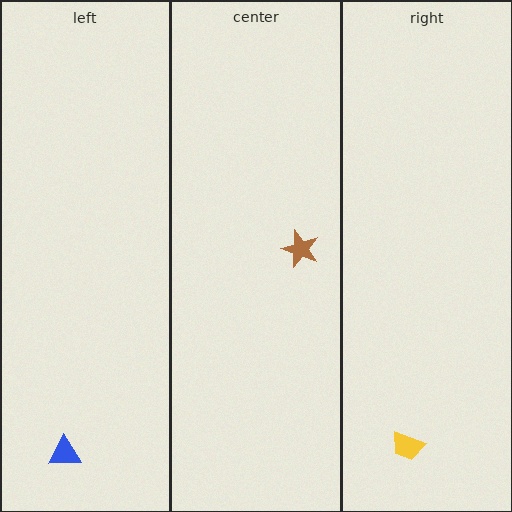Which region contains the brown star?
The center region.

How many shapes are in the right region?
1.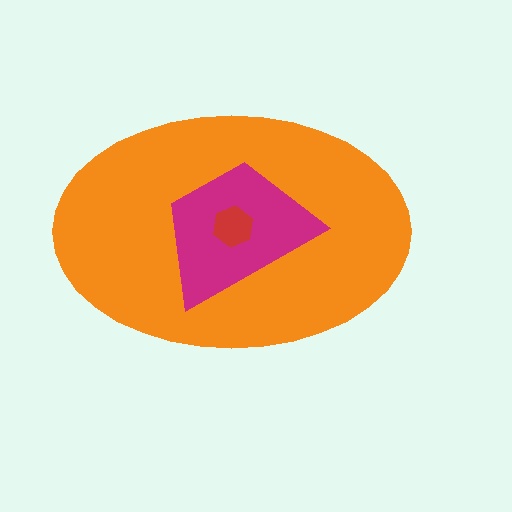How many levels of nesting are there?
3.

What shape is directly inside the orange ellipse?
The magenta trapezoid.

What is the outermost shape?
The orange ellipse.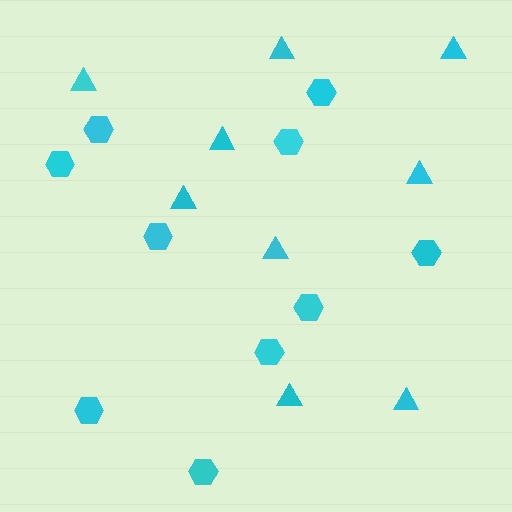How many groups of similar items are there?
There are 2 groups: one group of hexagons (10) and one group of triangles (9).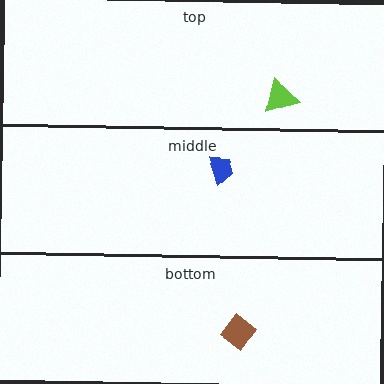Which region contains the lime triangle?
The top region.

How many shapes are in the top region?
1.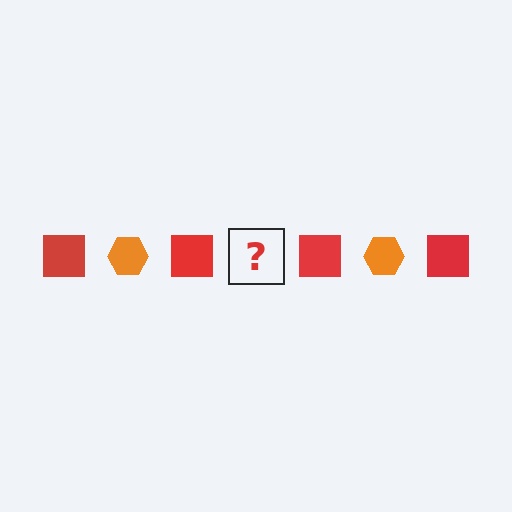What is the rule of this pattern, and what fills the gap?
The rule is that the pattern alternates between red square and orange hexagon. The gap should be filled with an orange hexagon.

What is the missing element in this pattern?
The missing element is an orange hexagon.